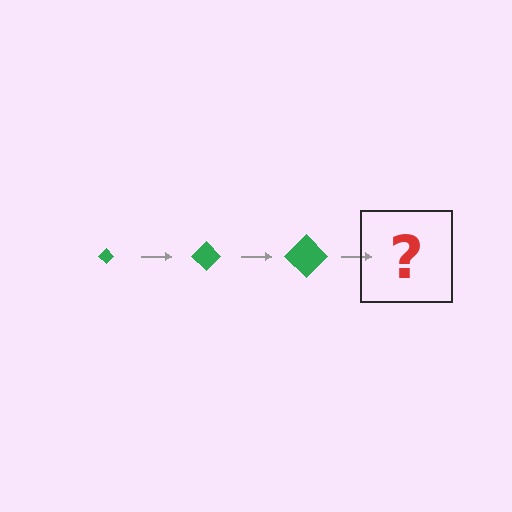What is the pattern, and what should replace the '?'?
The pattern is that the diamond gets progressively larger each step. The '?' should be a green diamond, larger than the previous one.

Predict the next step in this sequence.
The next step is a green diamond, larger than the previous one.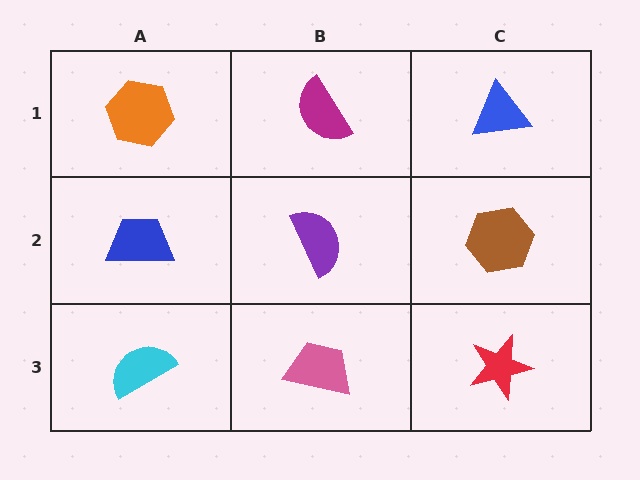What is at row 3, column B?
A pink trapezoid.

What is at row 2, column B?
A purple semicircle.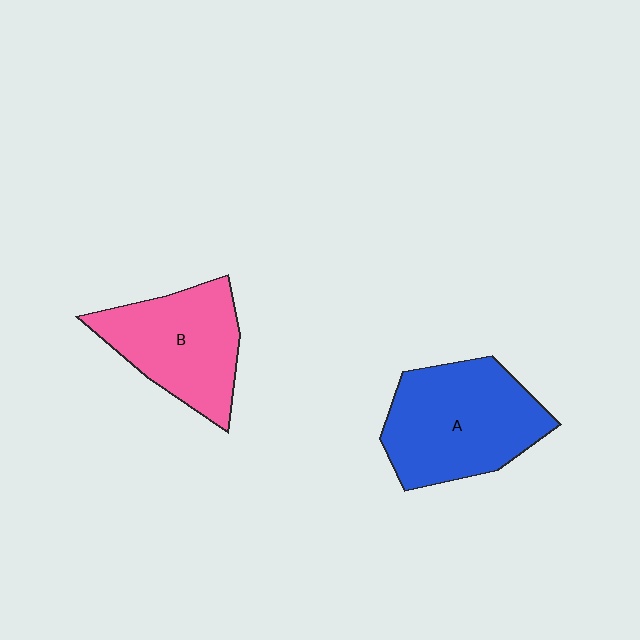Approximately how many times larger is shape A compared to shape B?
Approximately 1.2 times.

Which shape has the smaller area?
Shape B (pink).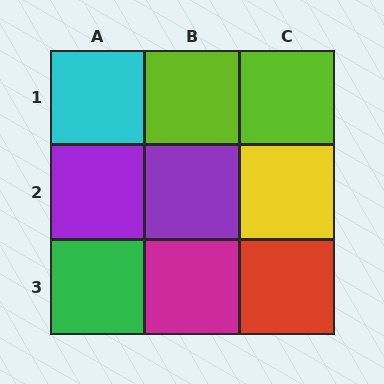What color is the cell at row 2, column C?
Yellow.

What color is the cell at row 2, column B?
Purple.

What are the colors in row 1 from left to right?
Cyan, lime, lime.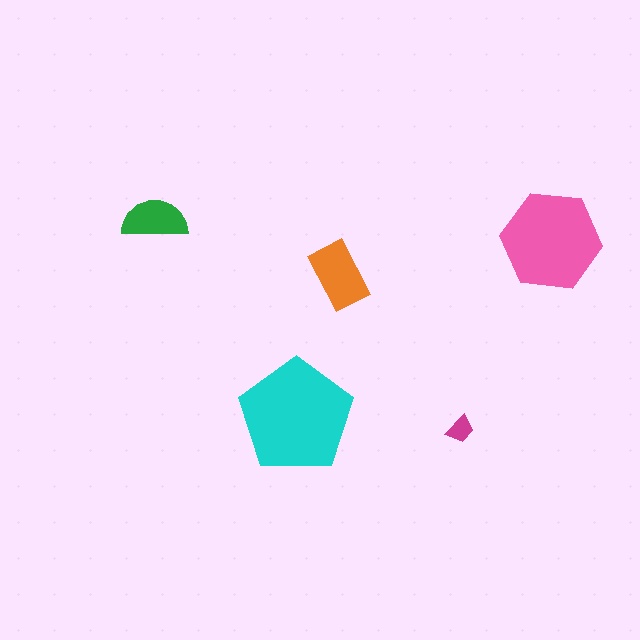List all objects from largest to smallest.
The cyan pentagon, the pink hexagon, the orange rectangle, the green semicircle, the magenta trapezoid.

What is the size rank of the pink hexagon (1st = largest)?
2nd.